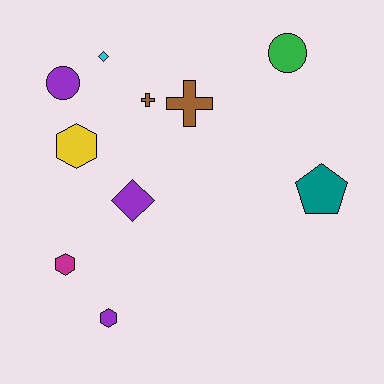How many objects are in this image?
There are 10 objects.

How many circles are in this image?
There are 2 circles.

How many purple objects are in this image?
There are 3 purple objects.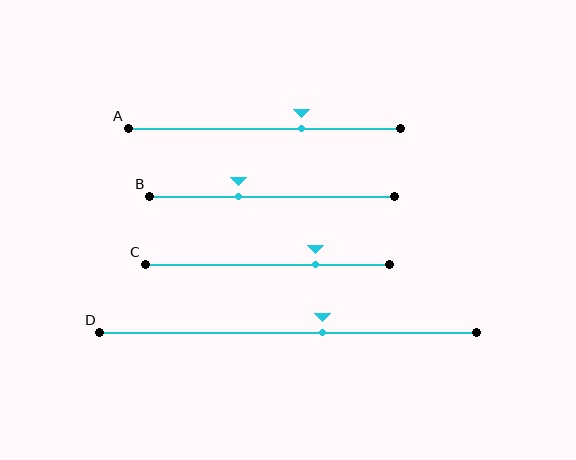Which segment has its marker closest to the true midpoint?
Segment D has its marker closest to the true midpoint.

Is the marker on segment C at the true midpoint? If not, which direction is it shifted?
No, the marker on segment C is shifted to the right by about 20% of the segment length.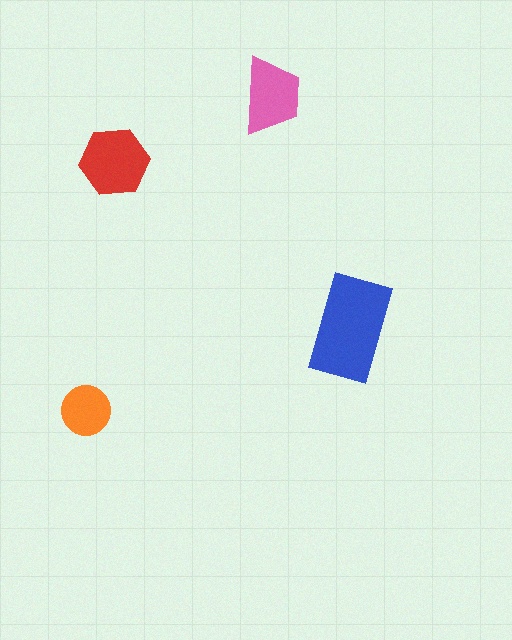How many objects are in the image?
There are 4 objects in the image.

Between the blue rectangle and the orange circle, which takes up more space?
The blue rectangle.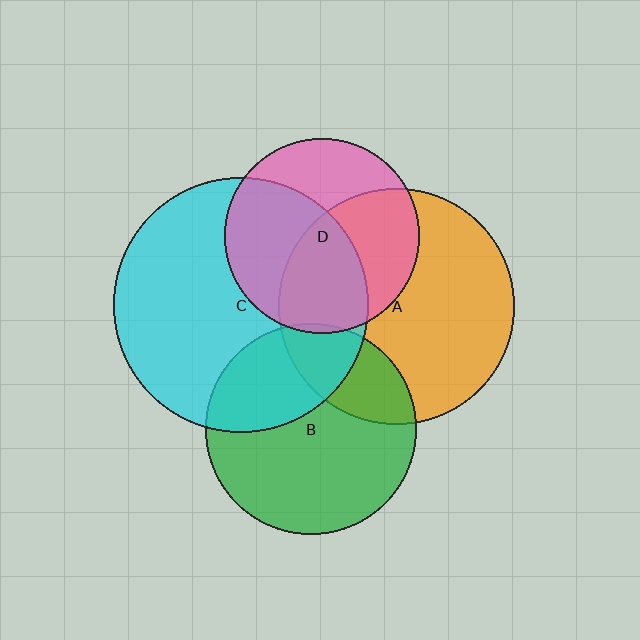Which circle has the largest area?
Circle C (cyan).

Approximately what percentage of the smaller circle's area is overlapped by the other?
Approximately 55%.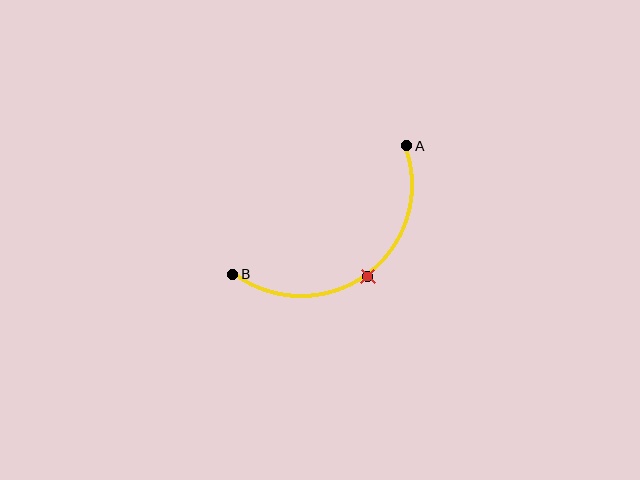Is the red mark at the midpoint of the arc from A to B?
Yes. The red mark lies on the arc at equal arc-length from both A and B — it is the arc midpoint.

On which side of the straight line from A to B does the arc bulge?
The arc bulges below and to the right of the straight line connecting A and B.